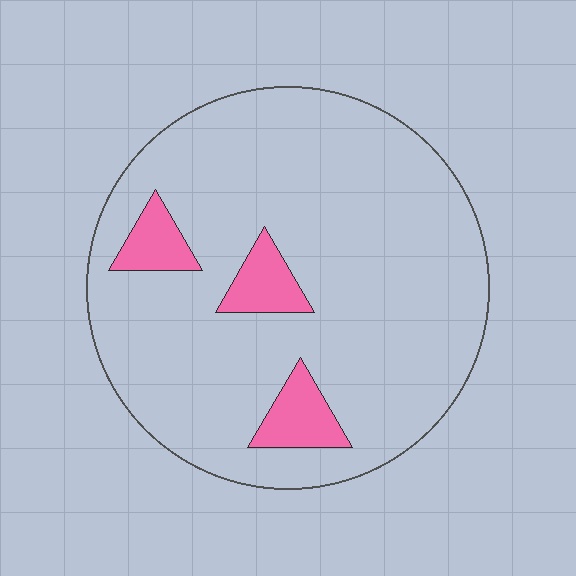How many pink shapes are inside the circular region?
3.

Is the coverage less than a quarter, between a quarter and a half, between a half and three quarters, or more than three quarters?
Less than a quarter.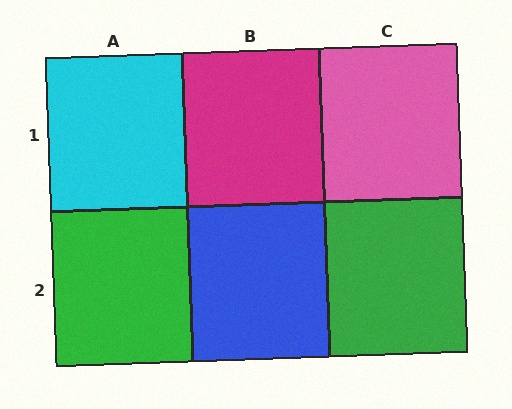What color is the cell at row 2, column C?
Green.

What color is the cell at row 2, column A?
Green.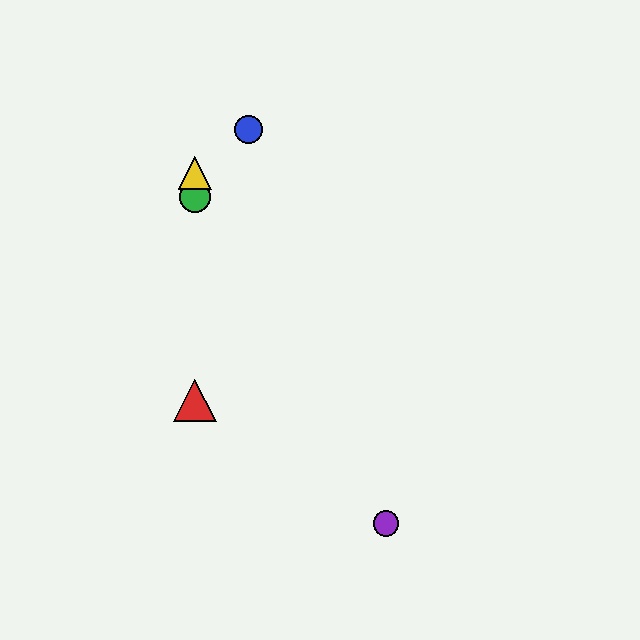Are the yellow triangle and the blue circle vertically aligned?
No, the yellow triangle is at x≈195 and the blue circle is at x≈249.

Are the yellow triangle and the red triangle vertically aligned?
Yes, both are at x≈195.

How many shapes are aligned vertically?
3 shapes (the red triangle, the green circle, the yellow triangle) are aligned vertically.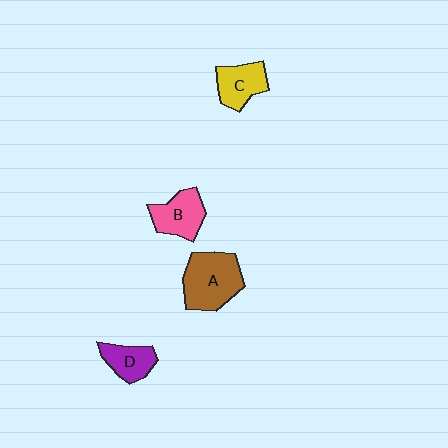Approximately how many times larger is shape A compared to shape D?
Approximately 1.8 times.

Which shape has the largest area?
Shape A (brown).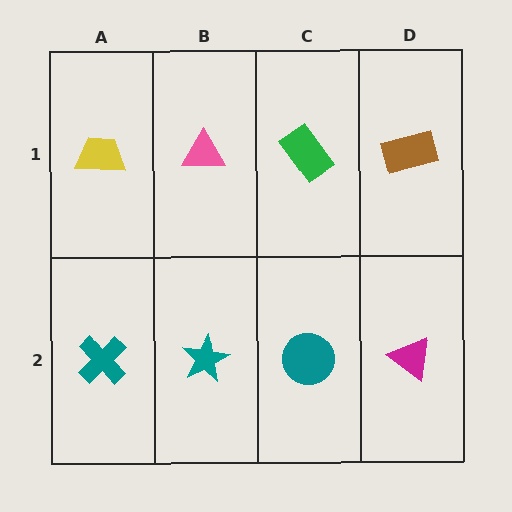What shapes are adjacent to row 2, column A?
A yellow trapezoid (row 1, column A), a teal star (row 2, column B).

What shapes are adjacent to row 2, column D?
A brown rectangle (row 1, column D), a teal circle (row 2, column C).